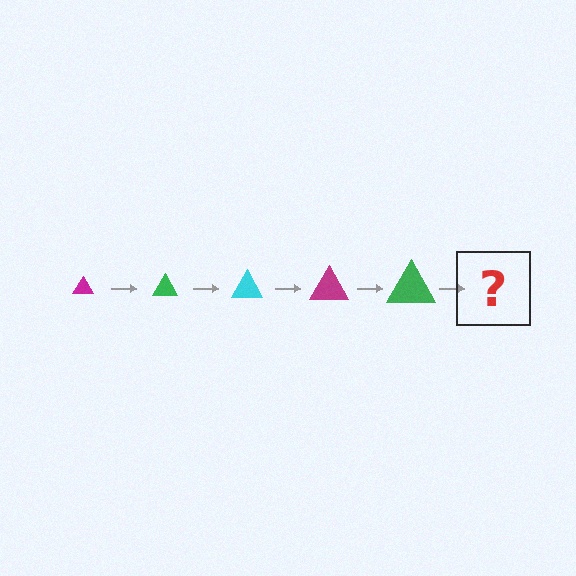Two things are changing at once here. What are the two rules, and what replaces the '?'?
The two rules are that the triangle grows larger each step and the color cycles through magenta, green, and cyan. The '?' should be a cyan triangle, larger than the previous one.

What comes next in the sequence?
The next element should be a cyan triangle, larger than the previous one.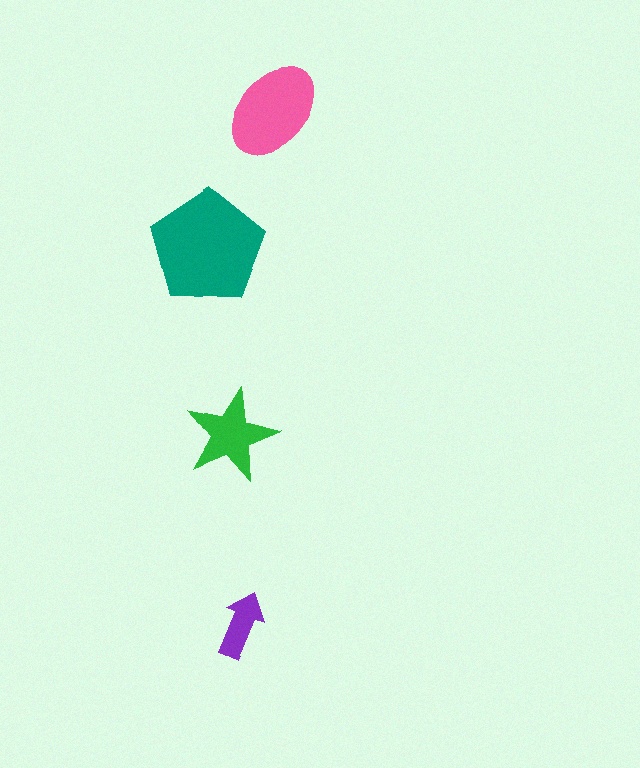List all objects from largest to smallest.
The teal pentagon, the pink ellipse, the green star, the purple arrow.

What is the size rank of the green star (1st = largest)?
3rd.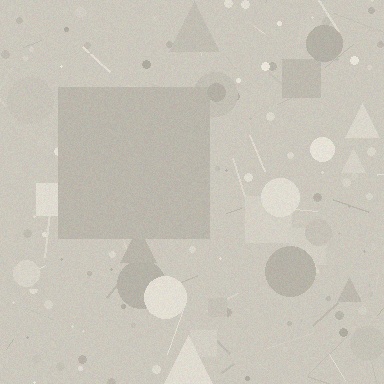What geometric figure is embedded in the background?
A square is embedded in the background.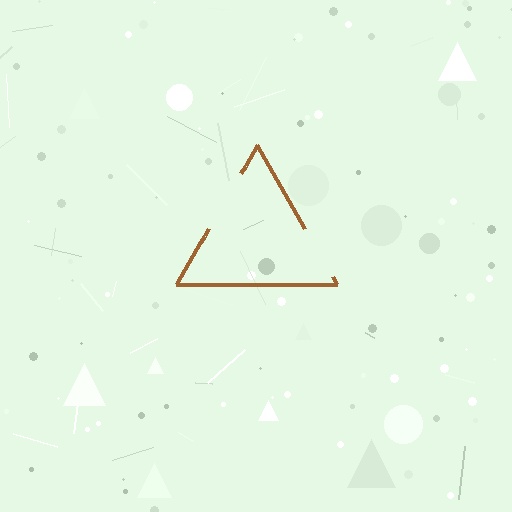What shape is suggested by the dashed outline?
The dashed outline suggests a triangle.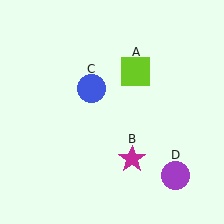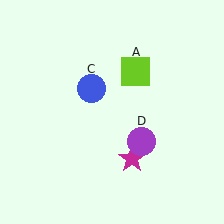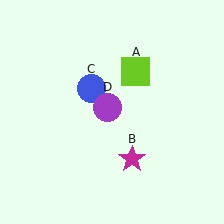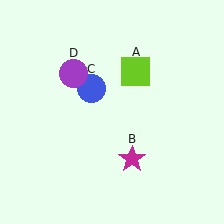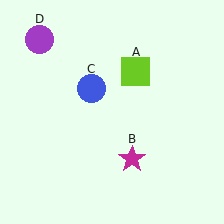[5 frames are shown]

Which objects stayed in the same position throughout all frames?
Lime square (object A) and magenta star (object B) and blue circle (object C) remained stationary.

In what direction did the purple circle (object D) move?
The purple circle (object D) moved up and to the left.